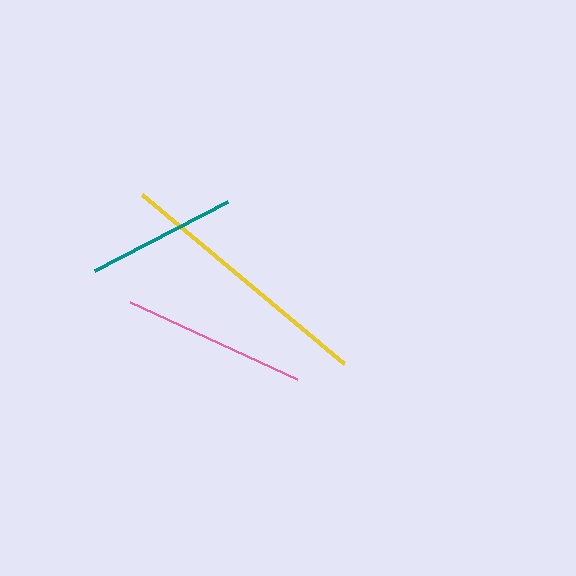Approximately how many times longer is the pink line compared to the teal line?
The pink line is approximately 1.2 times the length of the teal line.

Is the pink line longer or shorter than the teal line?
The pink line is longer than the teal line.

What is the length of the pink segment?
The pink segment is approximately 184 pixels long.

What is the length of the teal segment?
The teal segment is approximately 149 pixels long.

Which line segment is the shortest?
The teal line is the shortest at approximately 149 pixels.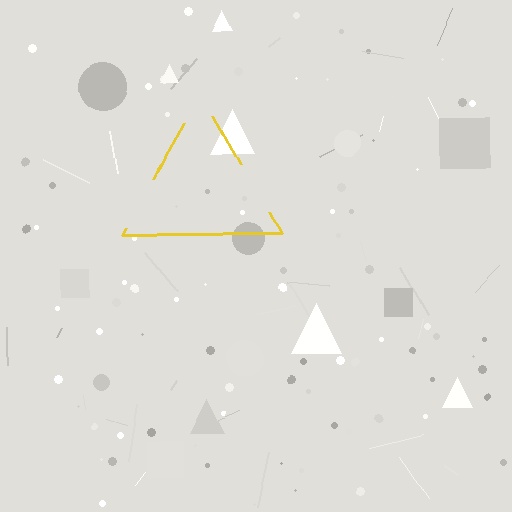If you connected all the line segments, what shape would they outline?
They would outline a triangle.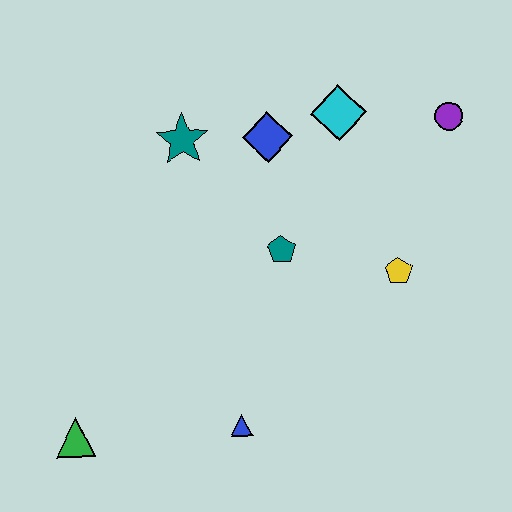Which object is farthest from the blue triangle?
The purple circle is farthest from the blue triangle.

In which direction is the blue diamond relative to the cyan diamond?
The blue diamond is to the left of the cyan diamond.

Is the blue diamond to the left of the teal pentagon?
Yes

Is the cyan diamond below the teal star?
No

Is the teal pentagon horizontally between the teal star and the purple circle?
Yes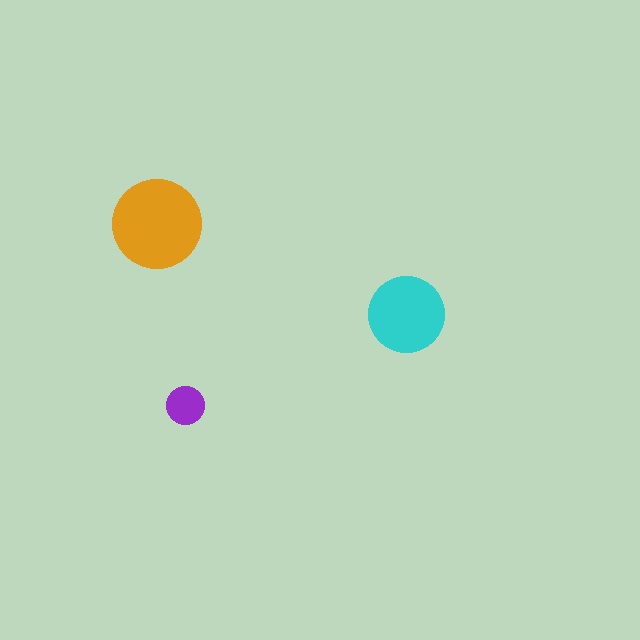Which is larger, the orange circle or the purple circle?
The orange one.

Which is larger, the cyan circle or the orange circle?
The orange one.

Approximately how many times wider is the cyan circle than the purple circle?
About 2 times wider.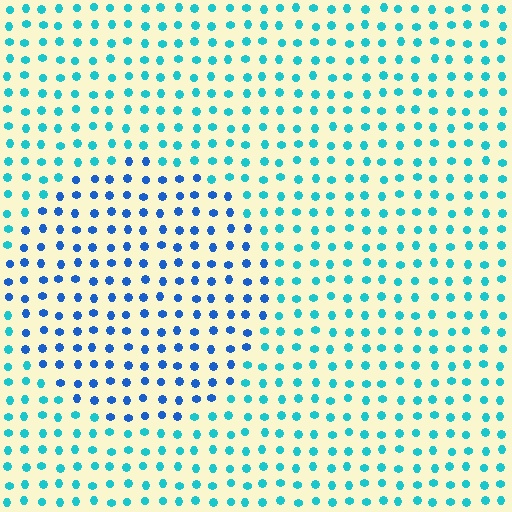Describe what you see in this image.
The image is filled with small cyan elements in a uniform arrangement. A circle-shaped region is visible where the elements are tinted to a slightly different hue, forming a subtle color boundary.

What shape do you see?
I see a circle.